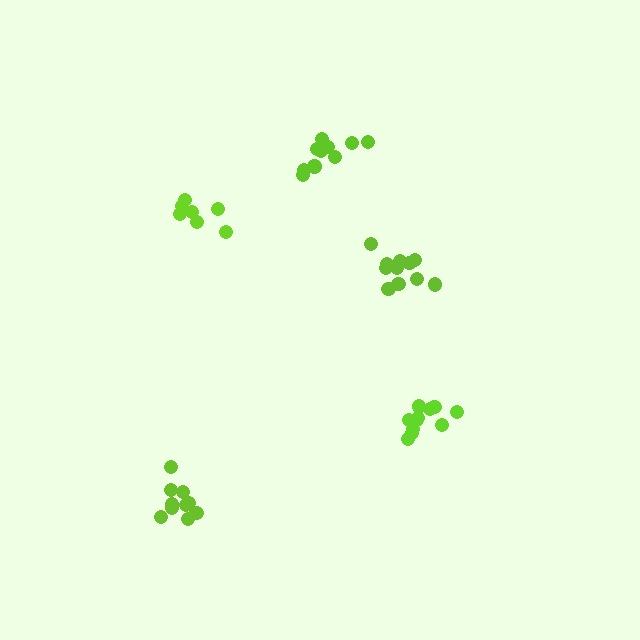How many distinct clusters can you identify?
There are 5 distinct clusters.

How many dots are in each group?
Group 1: 7 dots, Group 2: 10 dots, Group 3: 12 dots, Group 4: 11 dots, Group 5: 10 dots (50 total).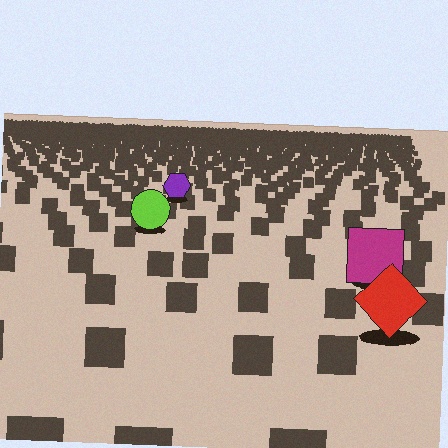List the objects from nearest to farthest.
From nearest to farthest: the red diamond, the magenta square, the lime circle, the purple hexagon.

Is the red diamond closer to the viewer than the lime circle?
Yes. The red diamond is closer — you can tell from the texture gradient: the ground texture is coarser near it.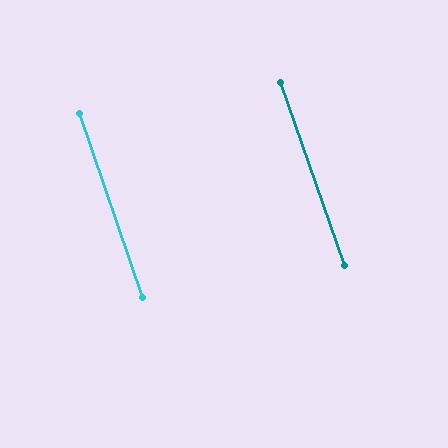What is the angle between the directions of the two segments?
Approximately 1 degree.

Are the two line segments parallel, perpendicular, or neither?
Parallel — their directions differ by only 0.6°.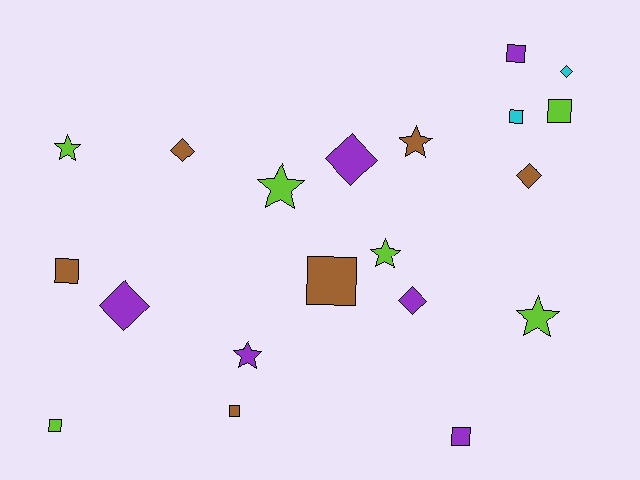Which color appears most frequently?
Lime, with 6 objects.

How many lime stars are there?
There are 4 lime stars.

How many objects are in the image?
There are 20 objects.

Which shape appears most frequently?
Square, with 8 objects.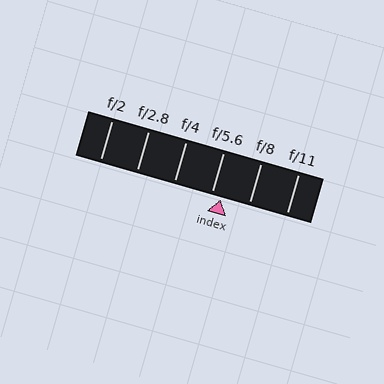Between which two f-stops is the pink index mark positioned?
The index mark is between f/5.6 and f/8.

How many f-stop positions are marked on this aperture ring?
There are 6 f-stop positions marked.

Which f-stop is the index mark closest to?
The index mark is closest to f/5.6.